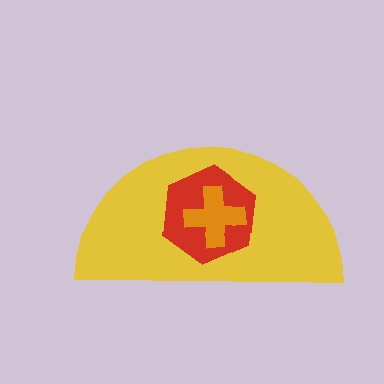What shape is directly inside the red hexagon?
The orange cross.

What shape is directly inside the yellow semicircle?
The red hexagon.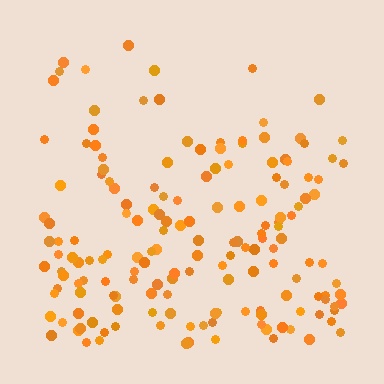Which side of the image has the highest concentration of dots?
The bottom.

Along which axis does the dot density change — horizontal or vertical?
Vertical.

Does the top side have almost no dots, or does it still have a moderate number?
Still a moderate number, just noticeably fewer than the bottom.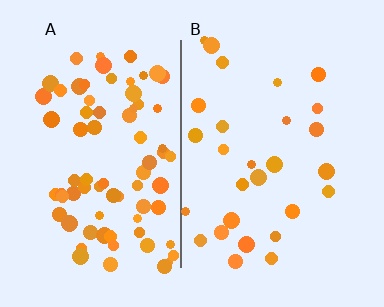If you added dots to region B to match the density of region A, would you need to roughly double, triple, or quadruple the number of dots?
Approximately triple.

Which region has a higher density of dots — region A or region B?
A (the left).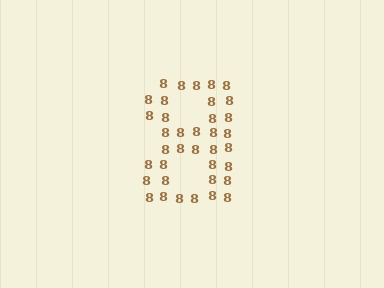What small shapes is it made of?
It is made of small digit 8's.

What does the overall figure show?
The overall figure shows the digit 8.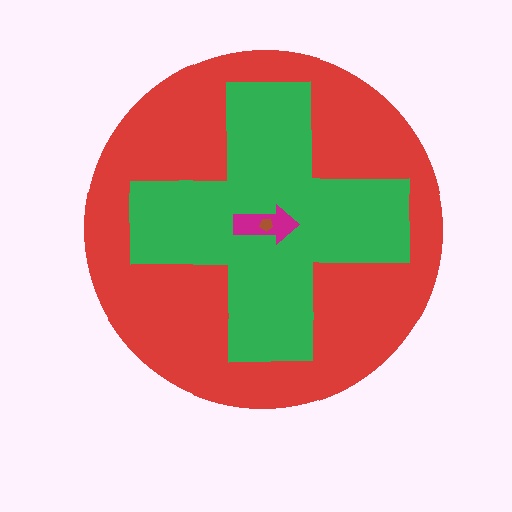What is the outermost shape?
The red circle.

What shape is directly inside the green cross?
The magenta arrow.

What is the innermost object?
The brown pentagon.